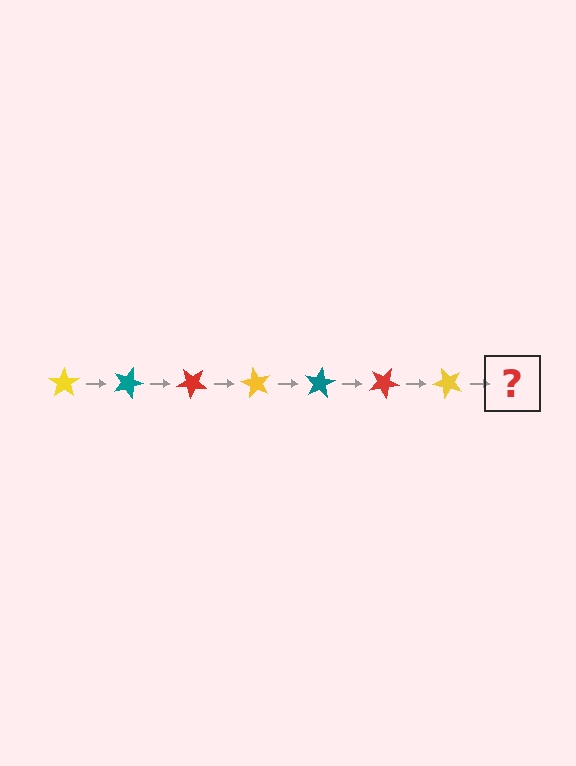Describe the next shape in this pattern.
It should be a teal star, rotated 140 degrees from the start.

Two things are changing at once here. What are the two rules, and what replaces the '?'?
The two rules are that it rotates 20 degrees each step and the color cycles through yellow, teal, and red. The '?' should be a teal star, rotated 140 degrees from the start.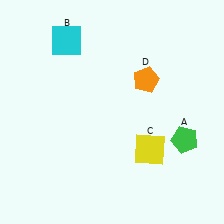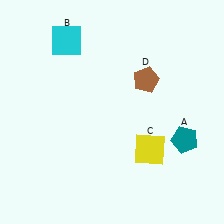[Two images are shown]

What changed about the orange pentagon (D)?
In Image 1, D is orange. In Image 2, it changed to brown.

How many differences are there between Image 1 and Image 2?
There are 2 differences between the two images.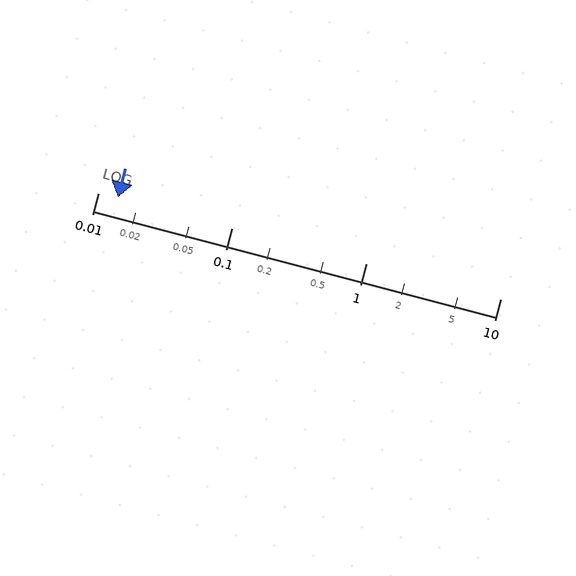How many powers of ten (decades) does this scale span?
The scale spans 3 decades, from 0.01 to 10.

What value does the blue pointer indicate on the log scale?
The pointer indicates approximately 0.014.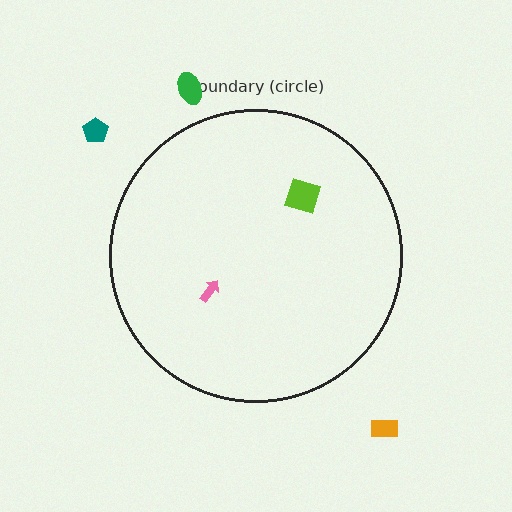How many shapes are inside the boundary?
2 inside, 3 outside.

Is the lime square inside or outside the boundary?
Inside.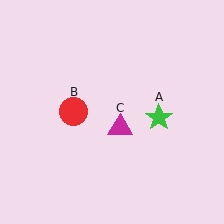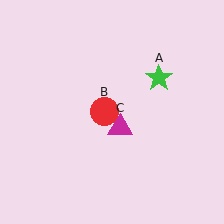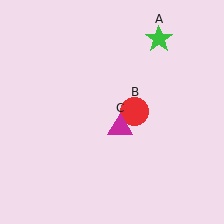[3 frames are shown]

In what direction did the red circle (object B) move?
The red circle (object B) moved right.